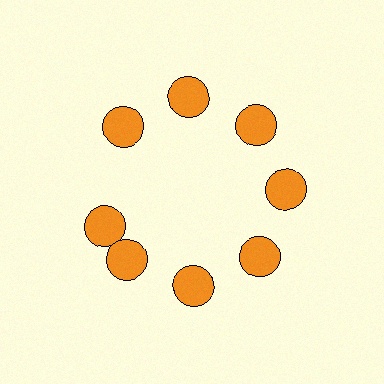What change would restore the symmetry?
The symmetry would be restored by rotating it back into even spacing with its neighbors so that all 8 circles sit at equal angles and equal distance from the center.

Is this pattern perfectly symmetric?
No. The 8 orange circles are arranged in a ring, but one element near the 9 o'clock position is rotated out of alignment along the ring, breaking the 8-fold rotational symmetry.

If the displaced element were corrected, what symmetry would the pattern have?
It would have 8-fold rotational symmetry — the pattern would map onto itself every 45 degrees.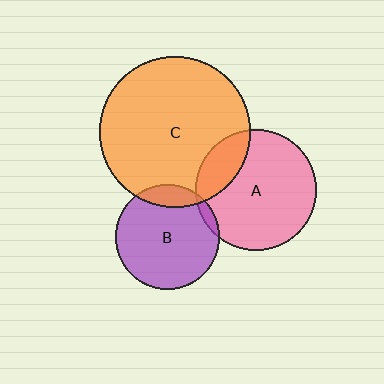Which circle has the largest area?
Circle C (orange).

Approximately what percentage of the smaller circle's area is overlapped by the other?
Approximately 15%.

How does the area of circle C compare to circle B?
Approximately 2.1 times.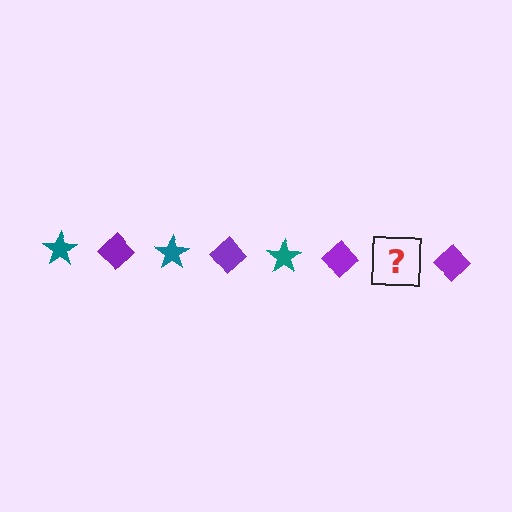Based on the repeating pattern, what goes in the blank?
The blank should be a teal star.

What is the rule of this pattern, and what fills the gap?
The rule is that the pattern alternates between teal star and purple diamond. The gap should be filled with a teal star.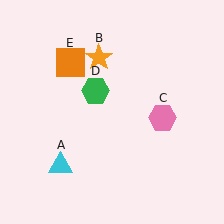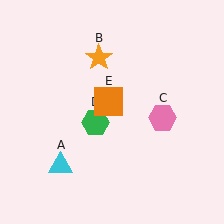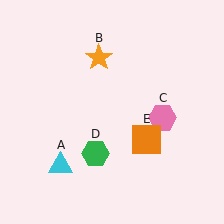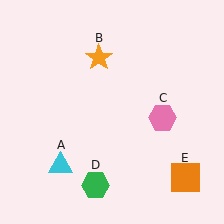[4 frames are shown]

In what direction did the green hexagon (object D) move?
The green hexagon (object D) moved down.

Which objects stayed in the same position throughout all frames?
Cyan triangle (object A) and orange star (object B) and pink hexagon (object C) remained stationary.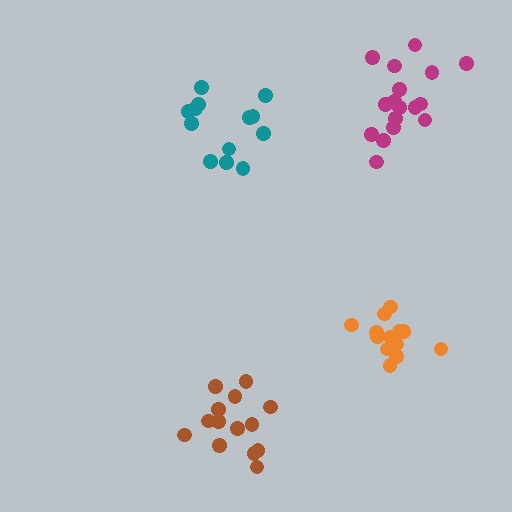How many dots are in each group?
Group 1: 14 dots, Group 2: 13 dots, Group 3: 17 dots, Group 4: 14 dots (58 total).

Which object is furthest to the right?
The magenta cluster is rightmost.